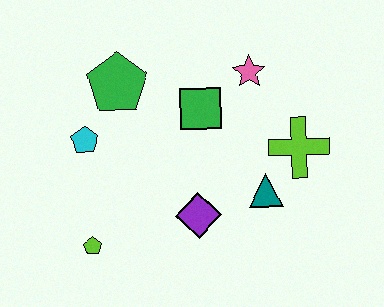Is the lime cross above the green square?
No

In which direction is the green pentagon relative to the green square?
The green pentagon is to the left of the green square.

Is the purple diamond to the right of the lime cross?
No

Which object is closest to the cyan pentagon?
The green pentagon is closest to the cyan pentagon.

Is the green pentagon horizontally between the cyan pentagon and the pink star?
Yes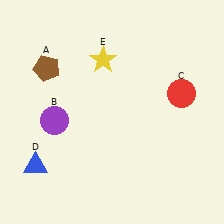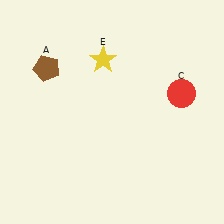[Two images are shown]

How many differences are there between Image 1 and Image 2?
There are 2 differences between the two images.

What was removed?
The purple circle (B), the blue triangle (D) were removed in Image 2.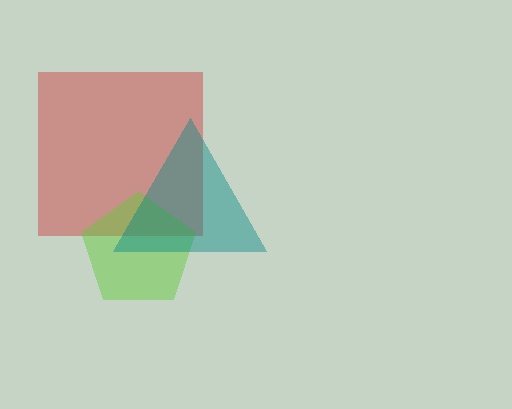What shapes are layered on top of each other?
The layered shapes are: a red square, a lime pentagon, a teal triangle.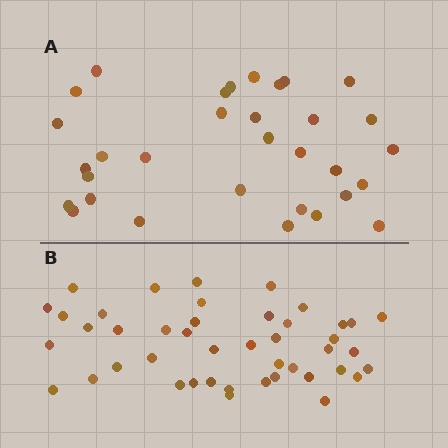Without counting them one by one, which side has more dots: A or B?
Region B (the bottom region) has more dots.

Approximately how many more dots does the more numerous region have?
Region B has roughly 12 or so more dots than region A.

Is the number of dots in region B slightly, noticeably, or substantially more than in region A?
Region B has noticeably more, but not dramatically so. The ratio is roughly 1.4 to 1.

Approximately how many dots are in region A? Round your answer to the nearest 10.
About 30 dots. (The exact count is 32, which rounds to 30.)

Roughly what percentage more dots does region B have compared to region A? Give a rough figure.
About 40% more.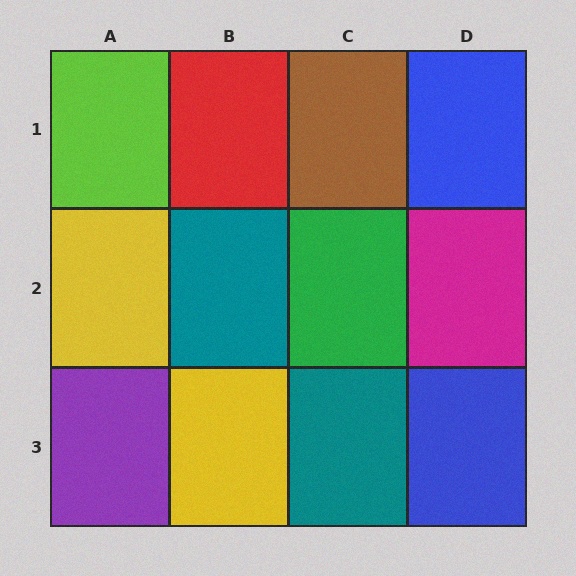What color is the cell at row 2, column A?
Yellow.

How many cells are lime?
1 cell is lime.